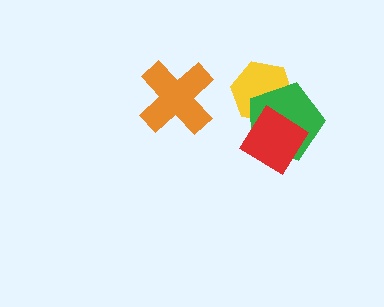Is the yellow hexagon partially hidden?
Yes, it is partially covered by another shape.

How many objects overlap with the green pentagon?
2 objects overlap with the green pentagon.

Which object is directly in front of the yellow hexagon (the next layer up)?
The green pentagon is directly in front of the yellow hexagon.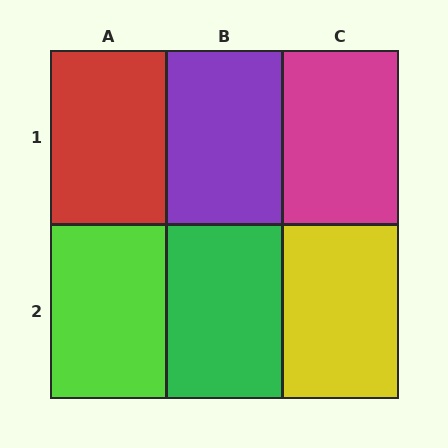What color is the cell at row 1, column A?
Red.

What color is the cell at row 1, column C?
Magenta.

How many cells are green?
1 cell is green.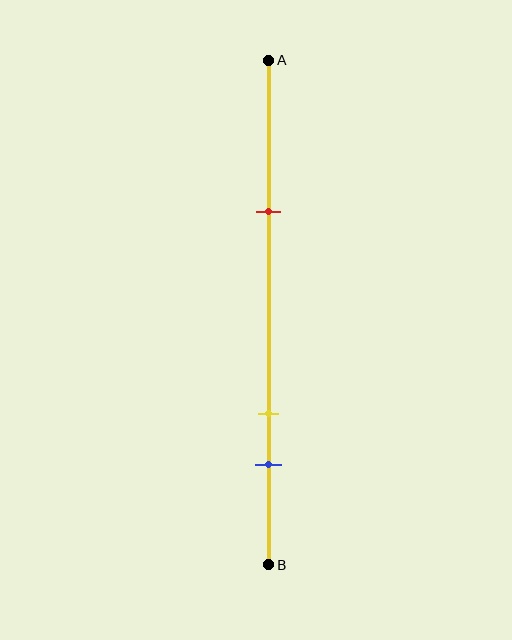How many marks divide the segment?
There are 3 marks dividing the segment.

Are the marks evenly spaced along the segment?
No, the marks are not evenly spaced.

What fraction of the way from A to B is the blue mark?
The blue mark is approximately 80% (0.8) of the way from A to B.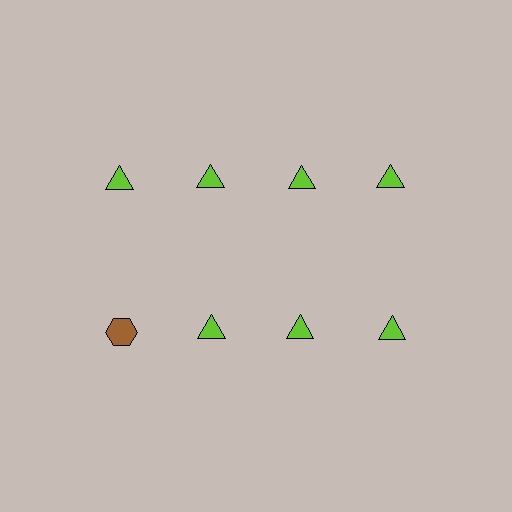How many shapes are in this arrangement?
There are 8 shapes arranged in a grid pattern.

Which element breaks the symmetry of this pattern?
The brown hexagon in the second row, leftmost column breaks the symmetry. All other shapes are lime triangles.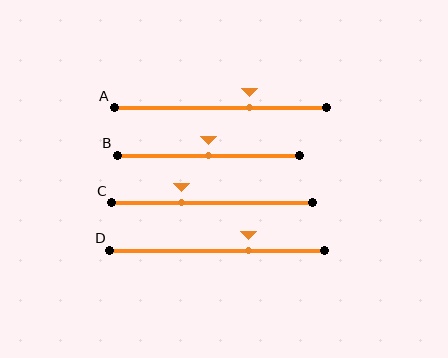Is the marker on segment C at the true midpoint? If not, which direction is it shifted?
No, the marker on segment C is shifted to the left by about 15% of the segment length.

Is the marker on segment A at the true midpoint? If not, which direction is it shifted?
No, the marker on segment A is shifted to the right by about 14% of the segment length.